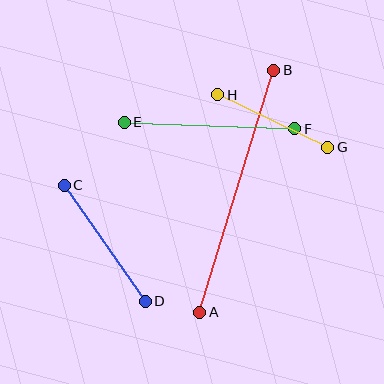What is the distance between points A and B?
The distance is approximately 253 pixels.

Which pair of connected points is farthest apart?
Points A and B are farthest apart.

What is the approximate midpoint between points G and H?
The midpoint is at approximately (273, 121) pixels.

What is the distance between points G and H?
The distance is approximately 122 pixels.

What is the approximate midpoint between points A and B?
The midpoint is at approximately (237, 191) pixels.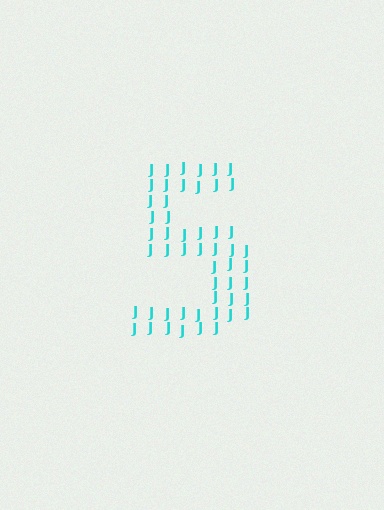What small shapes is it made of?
It is made of small letter J's.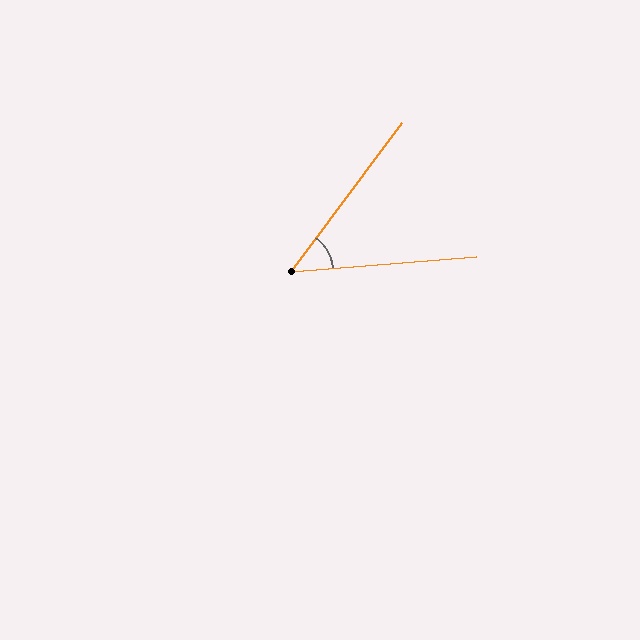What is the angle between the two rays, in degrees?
Approximately 49 degrees.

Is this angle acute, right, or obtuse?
It is acute.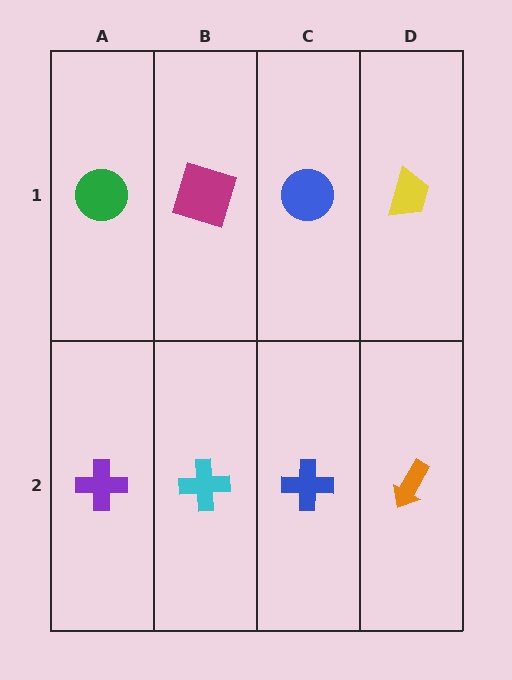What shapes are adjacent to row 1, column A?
A purple cross (row 2, column A), a magenta square (row 1, column B).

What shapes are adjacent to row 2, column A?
A green circle (row 1, column A), a cyan cross (row 2, column B).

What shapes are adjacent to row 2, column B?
A magenta square (row 1, column B), a purple cross (row 2, column A), a blue cross (row 2, column C).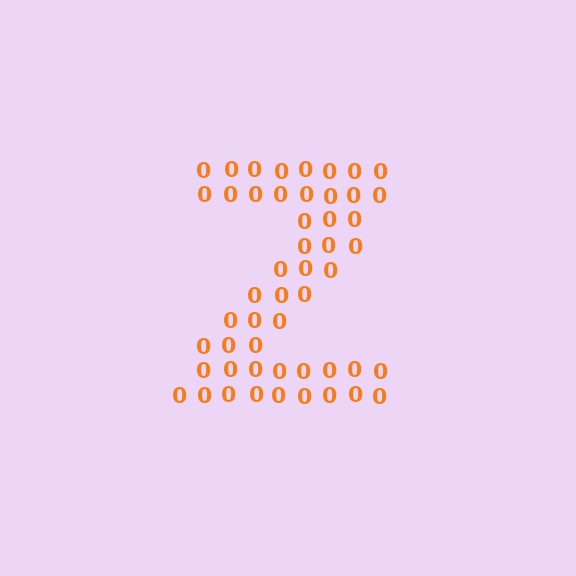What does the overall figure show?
The overall figure shows the letter Z.